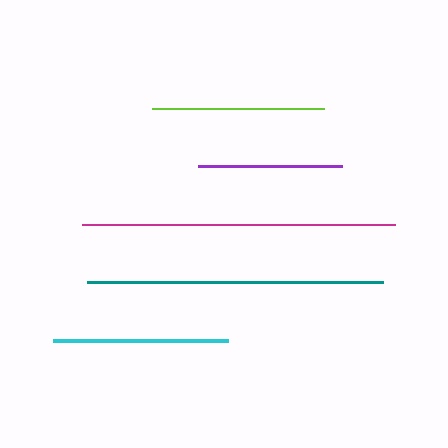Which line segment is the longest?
The magenta line is the longest at approximately 313 pixels.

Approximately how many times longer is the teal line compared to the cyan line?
The teal line is approximately 1.7 times the length of the cyan line.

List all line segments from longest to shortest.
From longest to shortest: magenta, teal, cyan, lime, purple.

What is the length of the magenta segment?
The magenta segment is approximately 313 pixels long.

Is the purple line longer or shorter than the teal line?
The teal line is longer than the purple line.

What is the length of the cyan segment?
The cyan segment is approximately 175 pixels long.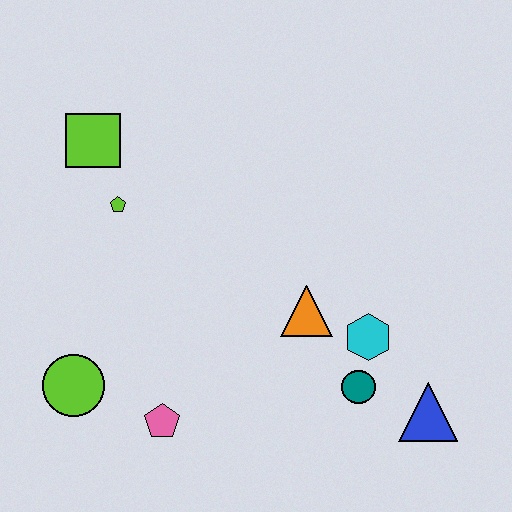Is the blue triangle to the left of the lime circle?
No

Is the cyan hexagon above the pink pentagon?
Yes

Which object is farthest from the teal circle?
The lime square is farthest from the teal circle.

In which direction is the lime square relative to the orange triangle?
The lime square is to the left of the orange triangle.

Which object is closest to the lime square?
The lime pentagon is closest to the lime square.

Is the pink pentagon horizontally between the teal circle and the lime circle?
Yes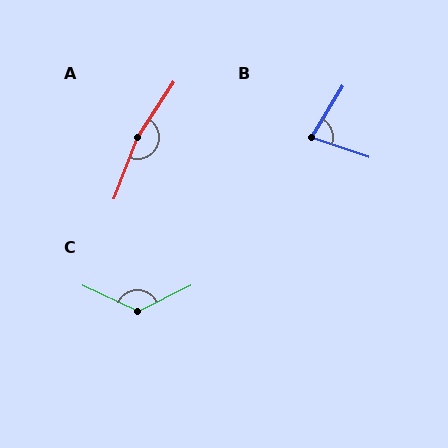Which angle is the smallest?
B, at approximately 77 degrees.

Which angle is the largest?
A, at approximately 168 degrees.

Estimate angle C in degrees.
Approximately 129 degrees.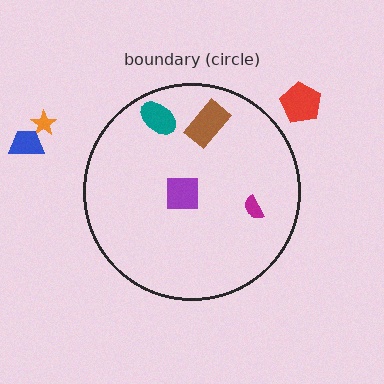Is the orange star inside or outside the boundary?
Outside.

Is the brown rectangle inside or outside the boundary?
Inside.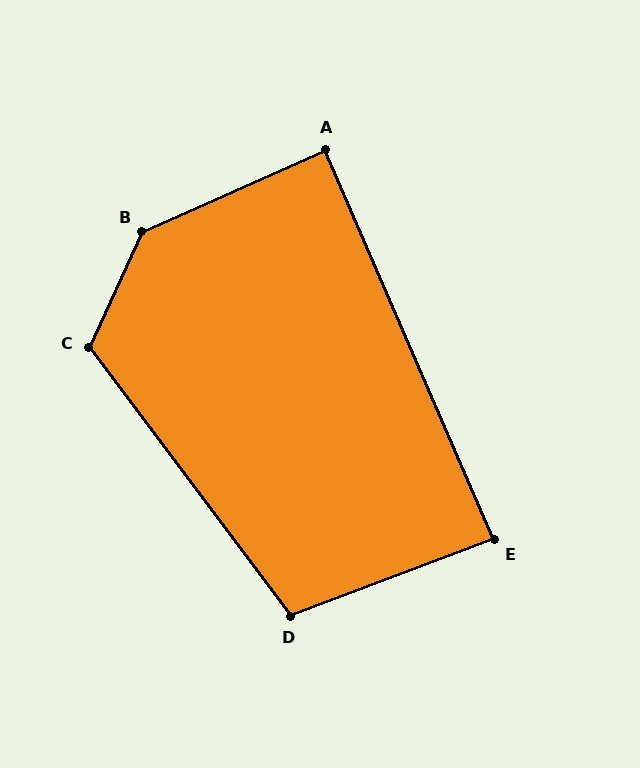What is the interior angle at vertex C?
Approximately 118 degrees (obtuse).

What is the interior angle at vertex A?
Approximately 89 degrees (approximately right).